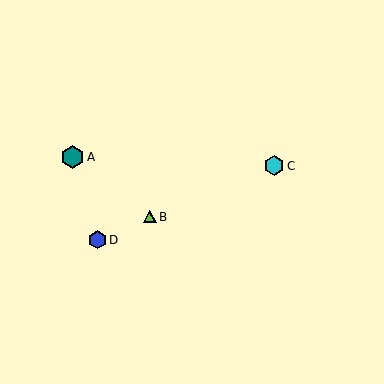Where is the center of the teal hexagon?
The center of the teal hexagon is at (73, 157).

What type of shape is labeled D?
Shape D is a blue hexagon.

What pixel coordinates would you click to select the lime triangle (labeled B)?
Click at (150, 217) to select the lime triangle B.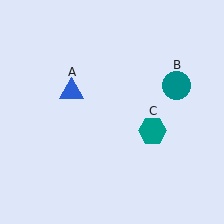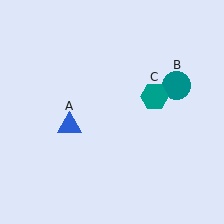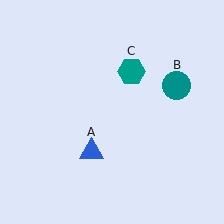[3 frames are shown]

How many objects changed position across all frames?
2 objects changed position: blue triangle (object A), teal hexagon (object C).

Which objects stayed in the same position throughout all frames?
Teal circle (object B) remained stationary.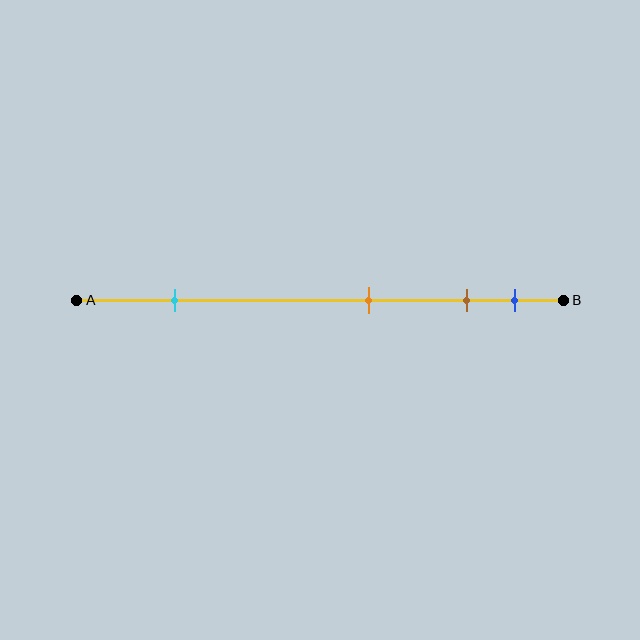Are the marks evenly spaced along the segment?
No, the marks are not evenly spaced.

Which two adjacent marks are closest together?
The brown and blue marks are the closest adjacent pair.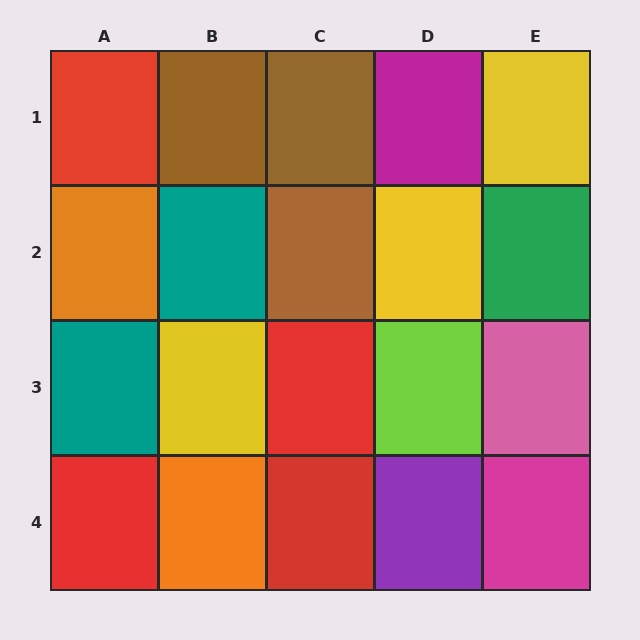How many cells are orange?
2 cells are orange.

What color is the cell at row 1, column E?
Yellow.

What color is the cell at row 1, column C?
Brown.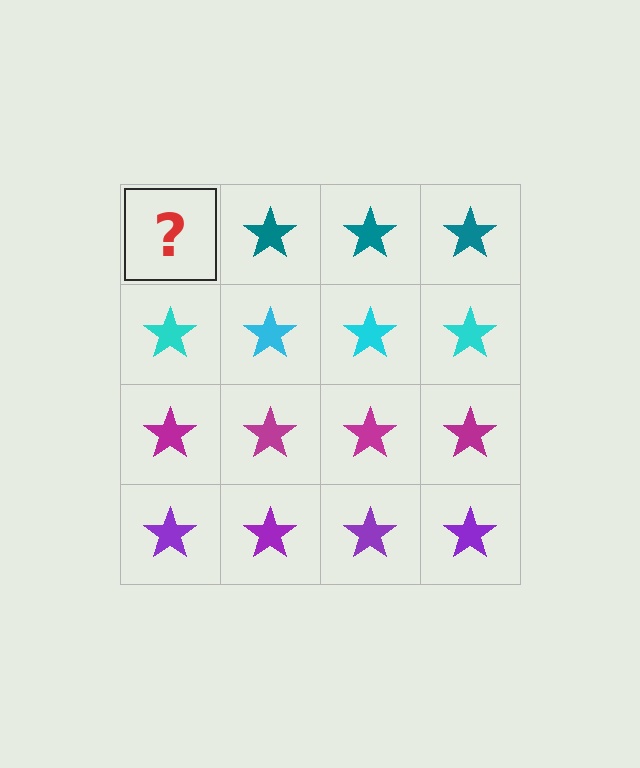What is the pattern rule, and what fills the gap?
The rule is that each row has a consistent color. The gap should be filled with a teal star.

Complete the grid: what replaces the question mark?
The question mark should be replaced with a teal star.